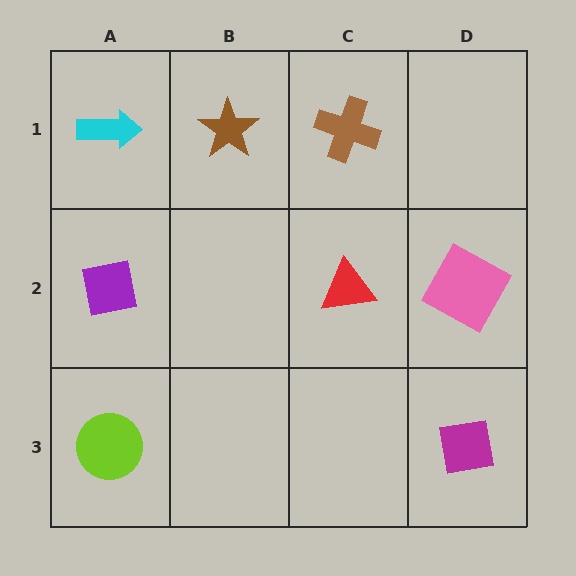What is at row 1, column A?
A cyan arrow.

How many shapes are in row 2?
3 shapes.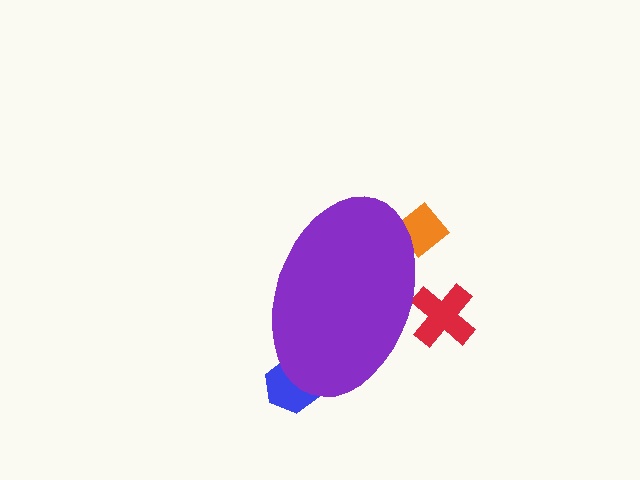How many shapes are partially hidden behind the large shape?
3 shapes are partially hidden.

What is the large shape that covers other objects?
A purple ellipse.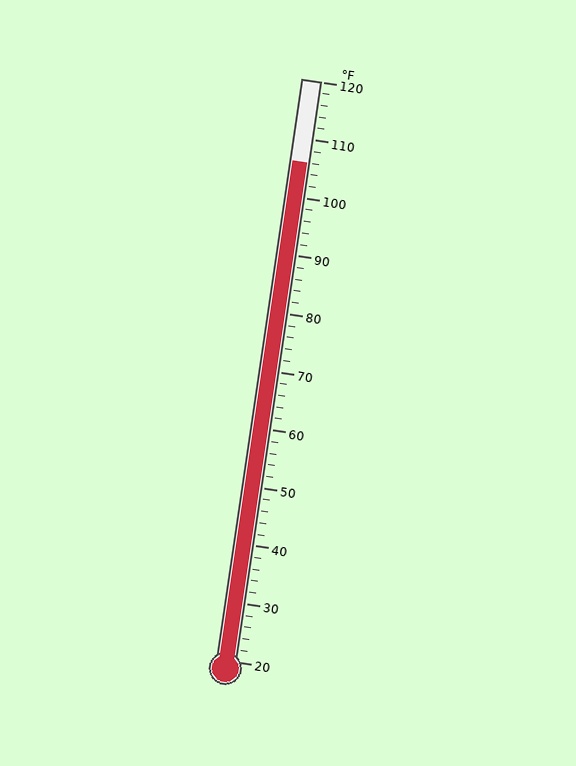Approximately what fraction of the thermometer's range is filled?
The thermometer is filled to approximately 85% of its range.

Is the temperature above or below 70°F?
The temperature is above 70°F.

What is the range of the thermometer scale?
The thermometer scale ranges from 20°F to 120°F.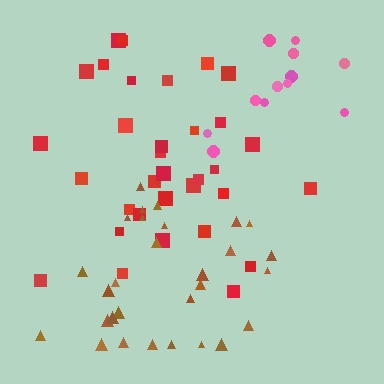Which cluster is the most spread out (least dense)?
Pink.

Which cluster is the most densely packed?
Red.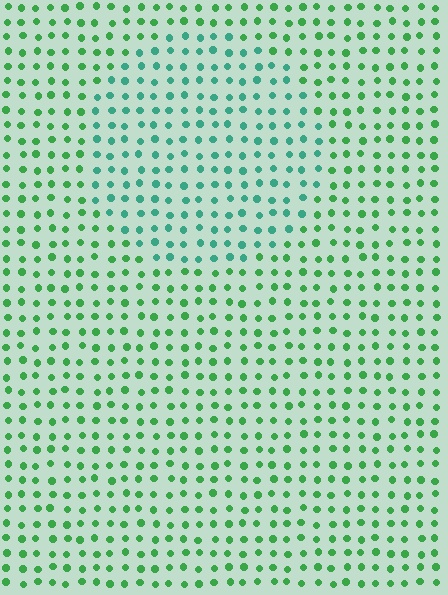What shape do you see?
I see a circle.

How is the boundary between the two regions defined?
The boundary is defined purely by a slight shift in hue (about 34 degrees). Spacing, size, and orientation are identical on both sides.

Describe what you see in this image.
The image is filled with small green elements in a uniform arrangement. A circle-shaped region is visible where the elements are tinted to a slightly different hue, forming a subtle color boundary.